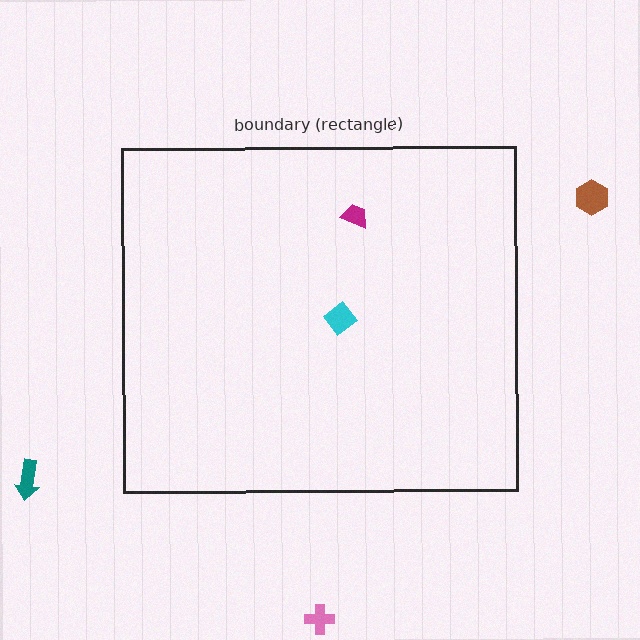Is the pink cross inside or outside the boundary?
Outside.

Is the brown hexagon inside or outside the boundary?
Outside.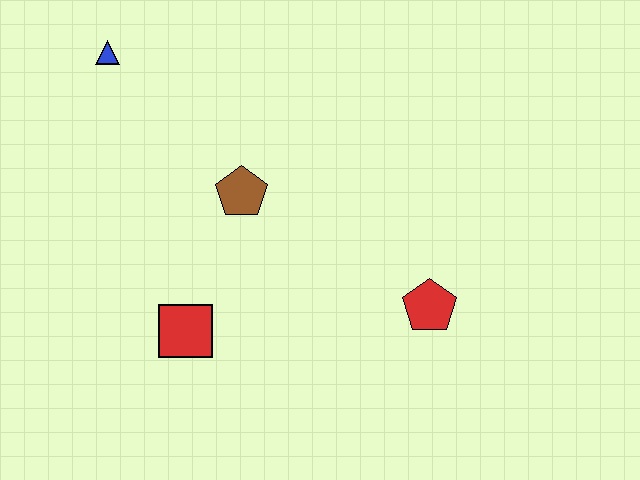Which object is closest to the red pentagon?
The brown pentagon is closest to the red pentagon.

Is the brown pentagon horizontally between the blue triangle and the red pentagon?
Yes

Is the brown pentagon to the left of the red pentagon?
Yes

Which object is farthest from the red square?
The blue triangle is farthest from the red square.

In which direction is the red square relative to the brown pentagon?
The red square is below the brown pentagon.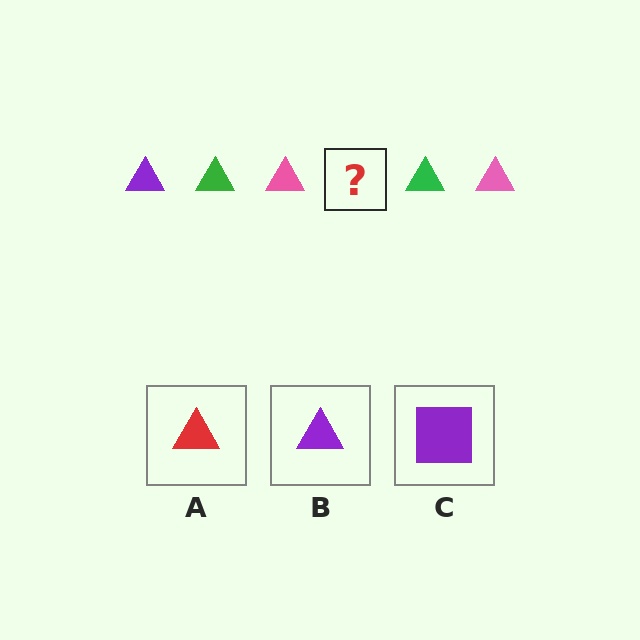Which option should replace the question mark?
Option B.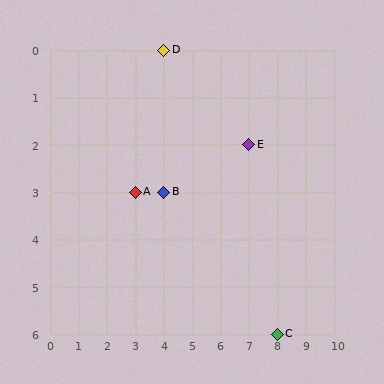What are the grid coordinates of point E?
Point E is at grid coordinates (7, 2).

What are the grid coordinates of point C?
Point C is at grid coordinates (8, 6).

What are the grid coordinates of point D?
Point D is at grid coordinates (4, 0).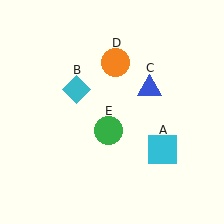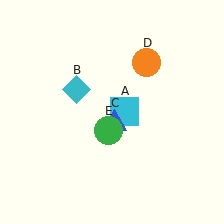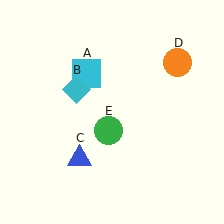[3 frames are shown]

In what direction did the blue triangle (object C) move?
The blue triangle (object C) moved down and to the left.